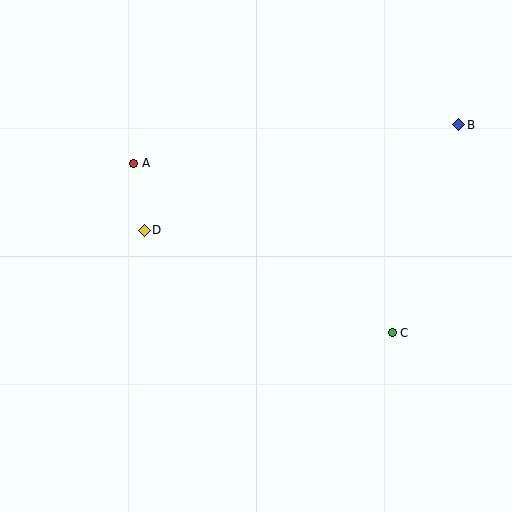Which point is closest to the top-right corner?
Point B is closest to the top-right corner.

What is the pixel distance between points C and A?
The distance between C and A is 309 pixels.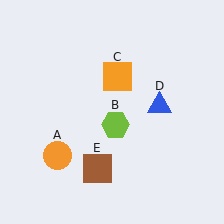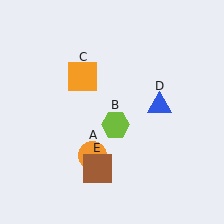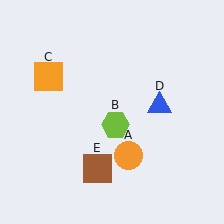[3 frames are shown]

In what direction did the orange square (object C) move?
The orange square (object C) moved left.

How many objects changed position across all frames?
2 objects changed position: orange circle (object A), orange square (object C).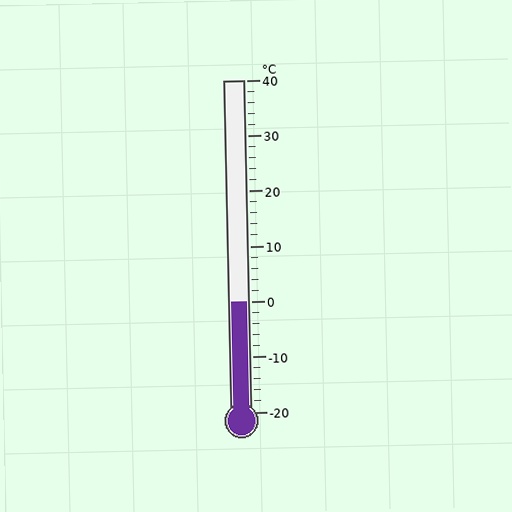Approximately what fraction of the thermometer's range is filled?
The thermometer is filled to approximately 35% of its range.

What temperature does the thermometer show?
The thermometer shows approximately 0°C.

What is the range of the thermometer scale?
The thermometer scale ranges from -20°C to 40°C.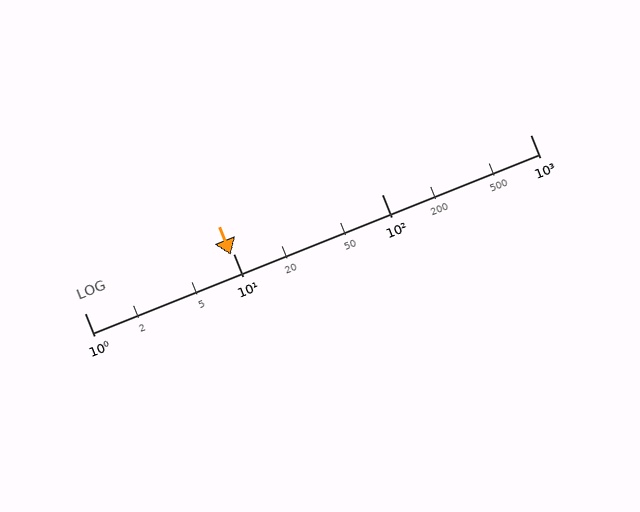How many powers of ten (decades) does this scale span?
The scale spans 3 decades, from 1 to 1000.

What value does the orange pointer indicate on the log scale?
The pointer indicates approximately 9.7.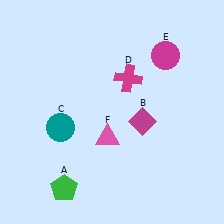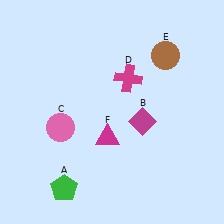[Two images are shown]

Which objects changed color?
C changed from teal to pink. E changed from magenta to brown. F changed from pink to magenta.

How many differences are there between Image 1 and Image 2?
There are 3 differences between the two images.